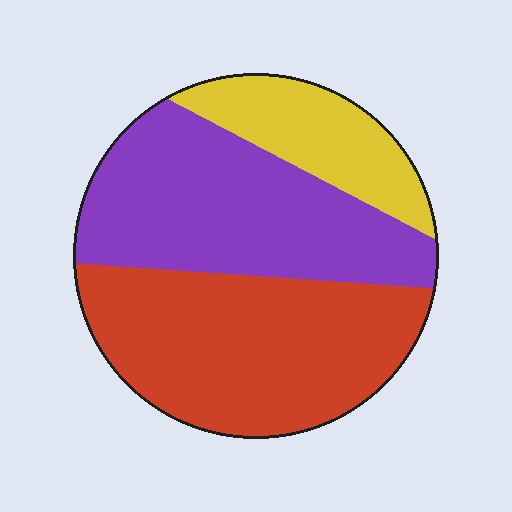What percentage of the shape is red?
Red covers about 45% of the shape.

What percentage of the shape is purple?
Purple covers around 40% of the shape.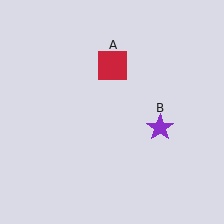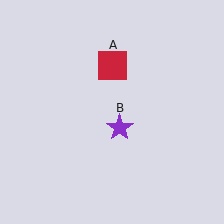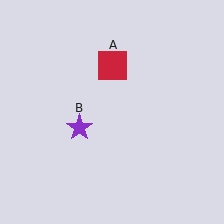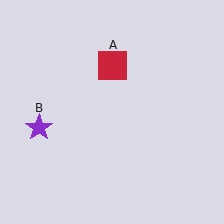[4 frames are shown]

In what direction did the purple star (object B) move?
The purple star (object B) moved left.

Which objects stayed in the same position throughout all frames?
Red square (object A) remained stationary.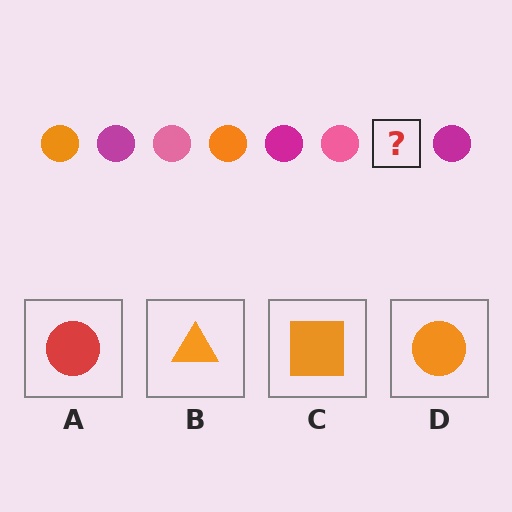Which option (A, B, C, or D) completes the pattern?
D.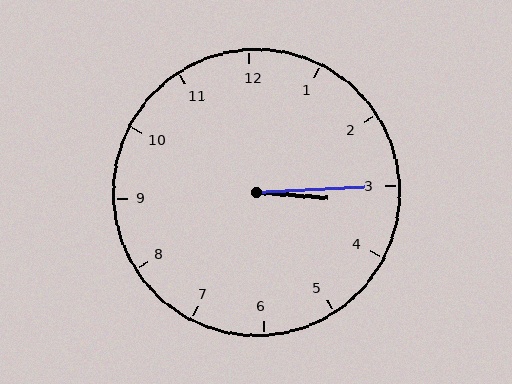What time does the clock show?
3:15.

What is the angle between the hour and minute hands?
Approximately 8 degrees.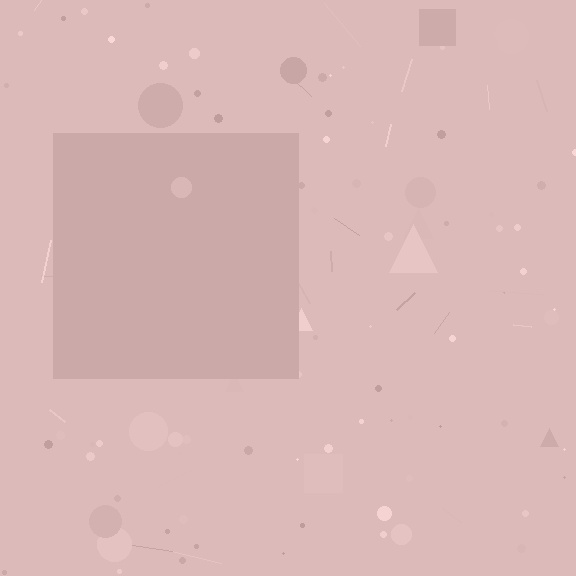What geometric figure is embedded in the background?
A square is embedded in the background.